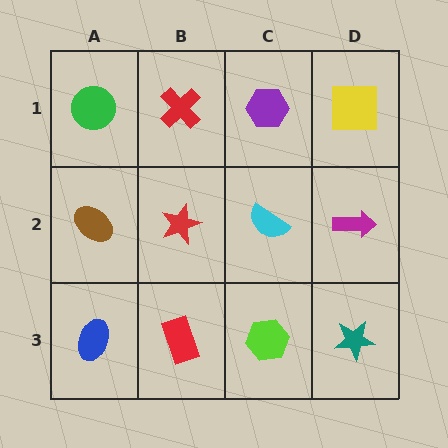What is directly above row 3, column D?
A magenta arrow.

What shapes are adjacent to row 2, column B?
A red cross (row 1, column B), a red rectangle (row 3, column B), a brown ellipse (row 2, column A), a cyan semicircle (row 2, column C).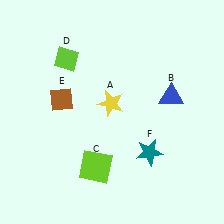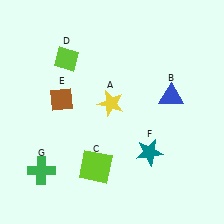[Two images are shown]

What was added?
A green cross (G) was added in Image 2.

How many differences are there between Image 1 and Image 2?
There is 1 difference between the two images.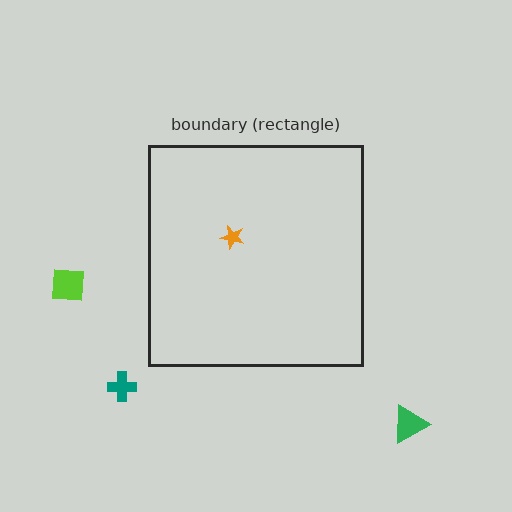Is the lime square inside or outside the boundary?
Outside.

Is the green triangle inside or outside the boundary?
Outside.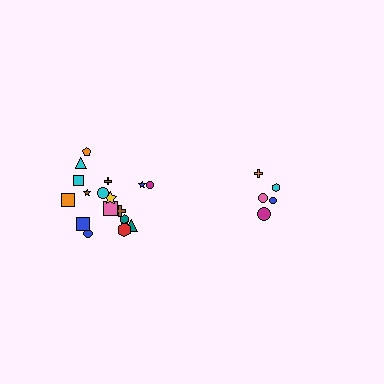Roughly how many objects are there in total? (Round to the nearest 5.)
Roughly 25 objects in total.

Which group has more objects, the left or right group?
The left group.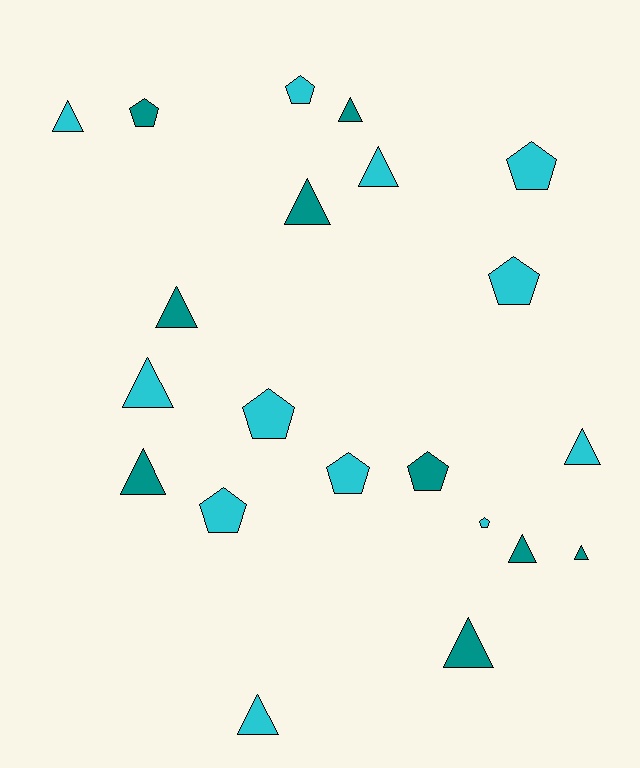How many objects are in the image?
There are 21 objects.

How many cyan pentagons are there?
There are 7 cyan pentagons.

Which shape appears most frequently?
Triangle, with 12 objects.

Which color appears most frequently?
Cyan, with 12 objects.